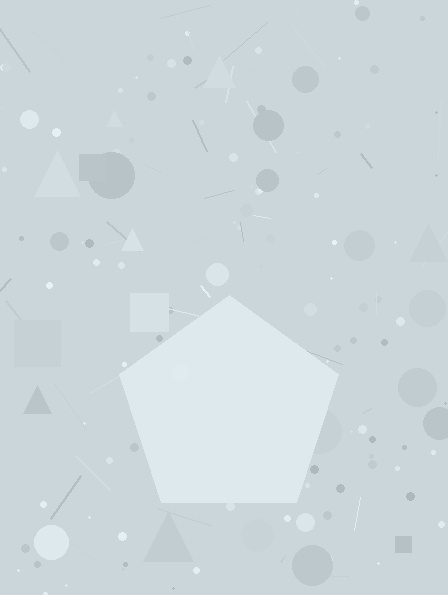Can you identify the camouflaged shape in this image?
The camouflaged shape is a pentagon.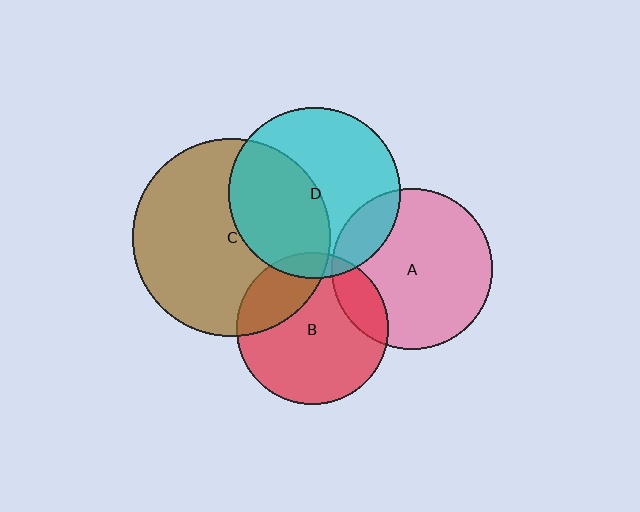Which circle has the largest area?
Circle C (brown).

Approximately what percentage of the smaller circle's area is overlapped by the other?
Approximately 10%.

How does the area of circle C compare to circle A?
Approximately 1.5 times.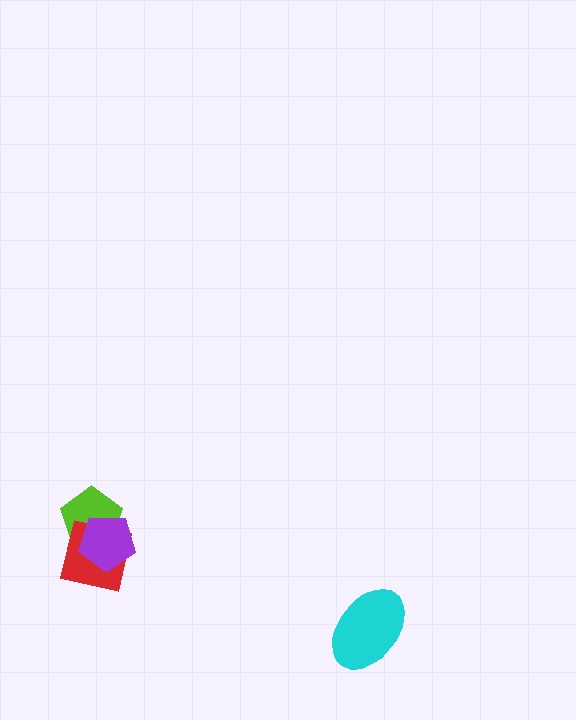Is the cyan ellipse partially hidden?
No, no other shape covers it.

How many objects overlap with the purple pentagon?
2 objects overlap with the purple pentagon.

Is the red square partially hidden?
Yes, it is partially covered by another shape.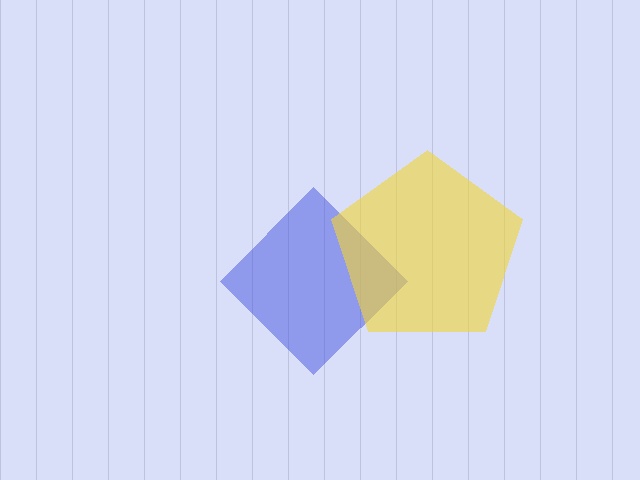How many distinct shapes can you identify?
There are 2 distinct shapes: a blue diamond, a yellow pentagon.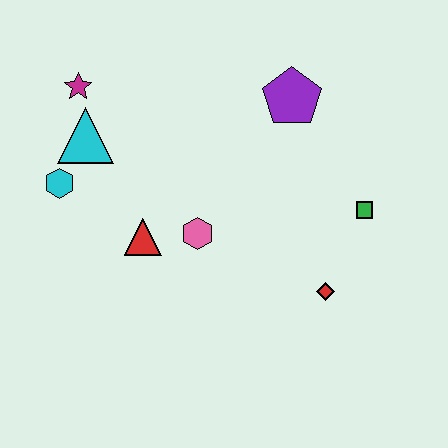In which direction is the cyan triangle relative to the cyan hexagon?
The cyan triangle is above the cyan hexagon.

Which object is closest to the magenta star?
The cyan triangle is closest to the magenta star.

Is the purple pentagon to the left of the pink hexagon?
No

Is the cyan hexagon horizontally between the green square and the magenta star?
No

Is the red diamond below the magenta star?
Yes